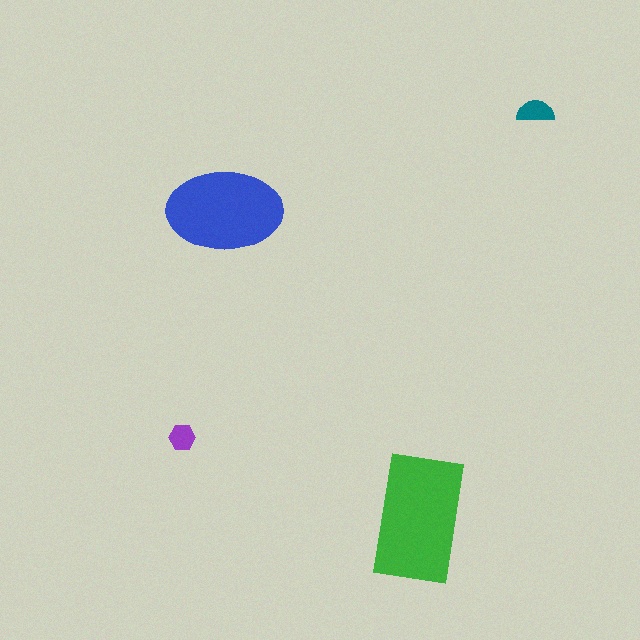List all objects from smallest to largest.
The purple hexagon, the teal semicircle, the blue ellipse, the green rectangle.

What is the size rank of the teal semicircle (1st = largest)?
3rd.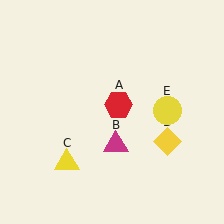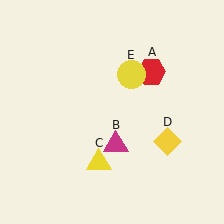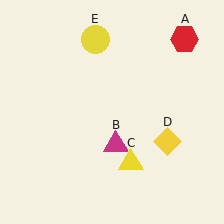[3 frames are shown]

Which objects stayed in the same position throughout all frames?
Magenta triangle (object B) and yellow diamond (object D) remained stationary.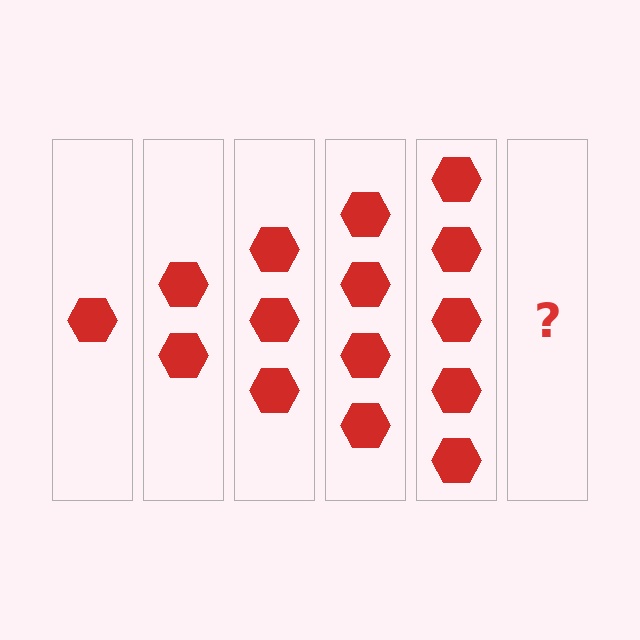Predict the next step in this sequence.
The next step is 6 hexagons.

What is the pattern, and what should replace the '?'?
The pattern is that each step adds one more hexagon. The '?' should be 6 hexagons.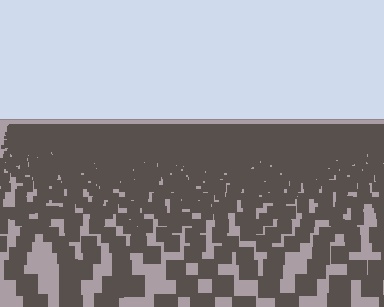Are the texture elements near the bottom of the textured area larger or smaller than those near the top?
Larger. Near the bottom, elements are closer to the viewer and appear at a bigger on-screen size.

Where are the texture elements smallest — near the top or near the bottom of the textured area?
Near the top.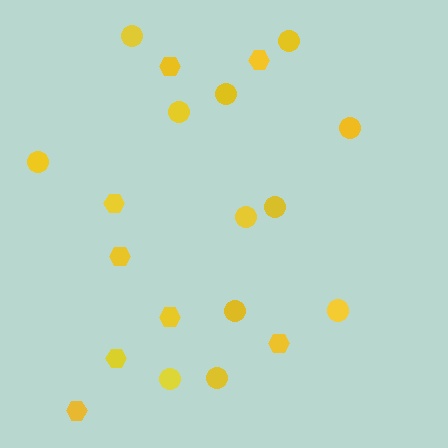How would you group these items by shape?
There are 2 groups: one group of circles (12) and one group of hexagons (8).